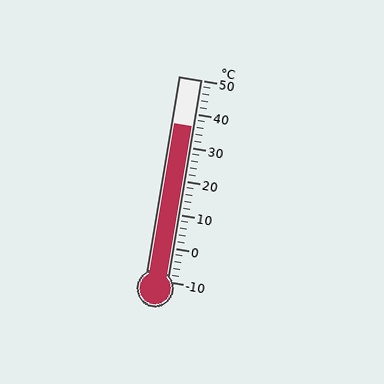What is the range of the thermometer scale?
The thermometer scale ranges from -10°C to 50°C.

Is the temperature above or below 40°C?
The temperature is below 40°C.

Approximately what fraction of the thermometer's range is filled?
The thermometer is filled to approximately 75% of its range.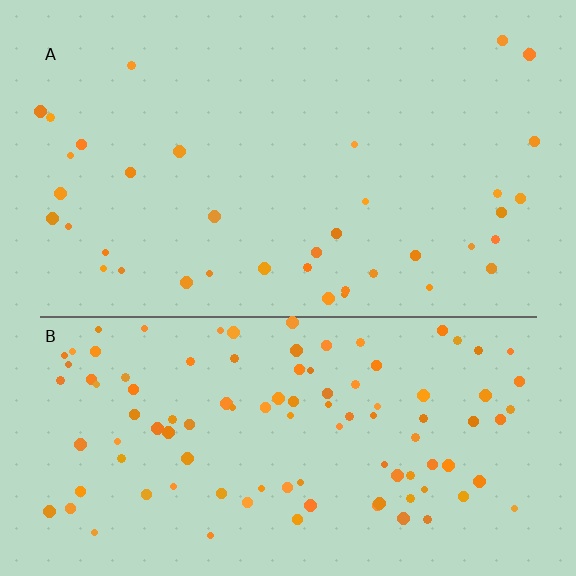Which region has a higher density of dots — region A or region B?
B (the bottom).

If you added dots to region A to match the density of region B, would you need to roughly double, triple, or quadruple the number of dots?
Approximately triple.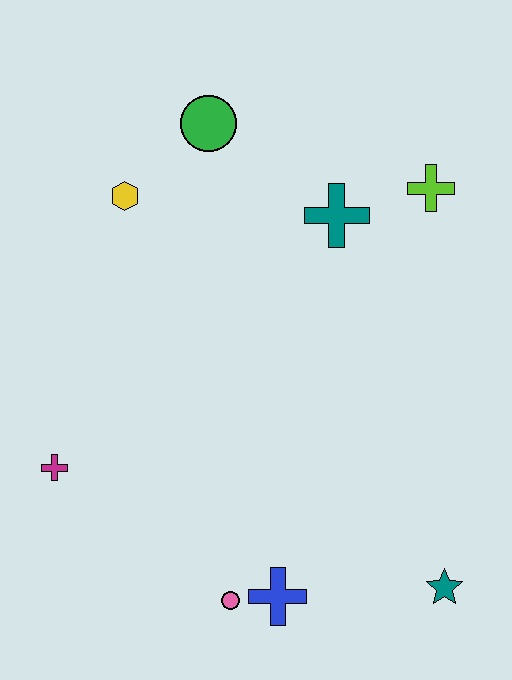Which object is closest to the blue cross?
The pink circle is closest to the blue cross.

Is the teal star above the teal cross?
No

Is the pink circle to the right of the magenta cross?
Yes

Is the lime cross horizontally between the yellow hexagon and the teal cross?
No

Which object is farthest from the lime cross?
The magenta cross is farthest from the lime cross.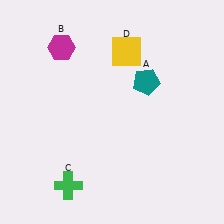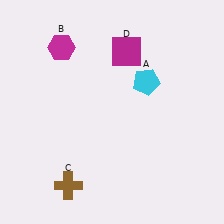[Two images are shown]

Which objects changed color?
A changed from teal to cyan. C changed from green to brown. D changed from yellow to magenta.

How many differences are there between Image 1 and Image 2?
There are 3 differences between the two images.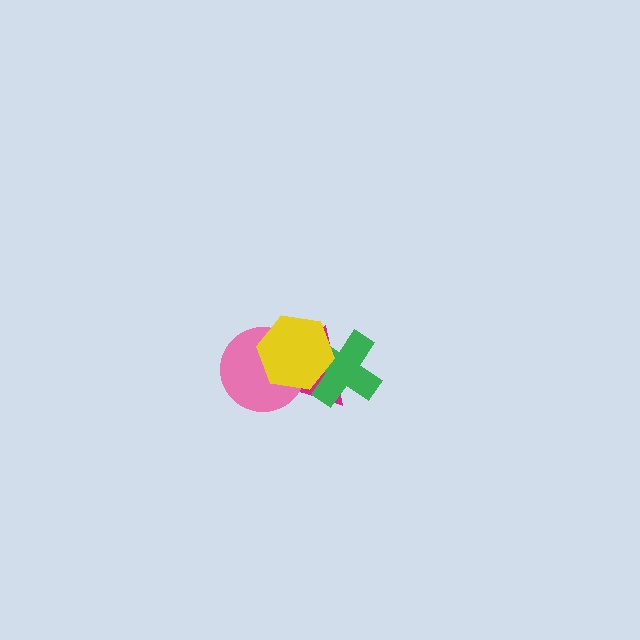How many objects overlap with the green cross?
2 objects overlap with the green cross.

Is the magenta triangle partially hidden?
Yes, it is partially covered by another shape.